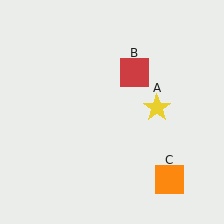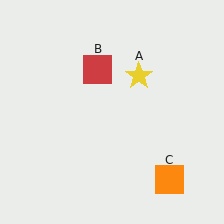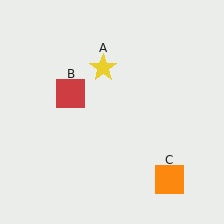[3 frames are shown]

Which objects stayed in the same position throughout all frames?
Orange square (object C) remained stationary.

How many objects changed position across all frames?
2 objects changed position: yellow star (object A), red square (object B).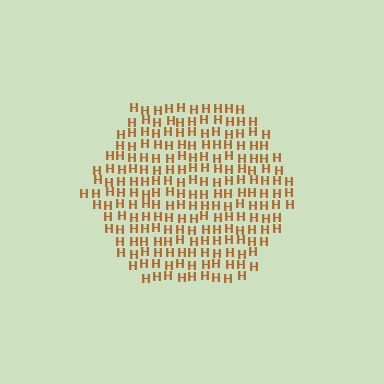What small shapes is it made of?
It is made of small letter H's.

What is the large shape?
The large shape is a hexagon.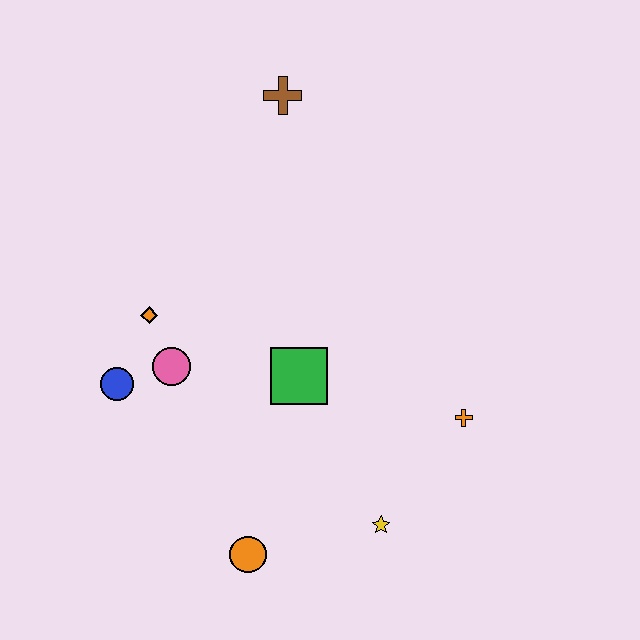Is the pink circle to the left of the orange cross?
Yes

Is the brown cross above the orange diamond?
Yes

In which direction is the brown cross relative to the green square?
The brown cross is above the green square.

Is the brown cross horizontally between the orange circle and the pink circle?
No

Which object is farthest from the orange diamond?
The orange cross is farthest from the orange diamond.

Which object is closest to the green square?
The pink circle is closest to the green square.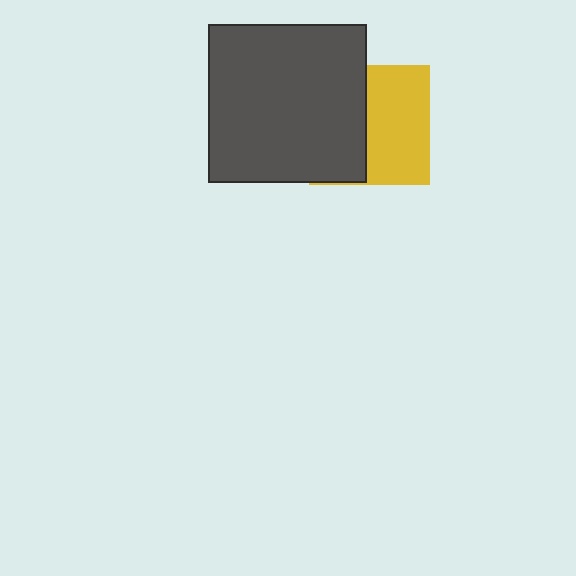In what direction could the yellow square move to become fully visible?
The yellow square could move right. That would shift it out from behind the dark gray square entirely.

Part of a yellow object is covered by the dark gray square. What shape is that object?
It is a square.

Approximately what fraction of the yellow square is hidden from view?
Roughly 48% of the yellow square is hidden behind the dark gray square.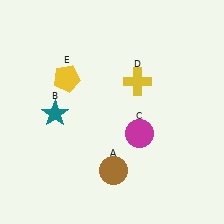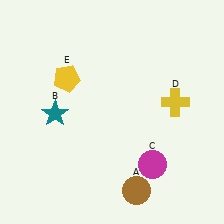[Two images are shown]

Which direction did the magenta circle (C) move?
The magenta circle (C) moved down.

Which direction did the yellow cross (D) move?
The yellow cross (D) moved right.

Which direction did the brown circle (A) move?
The brown circle (A) moved right.